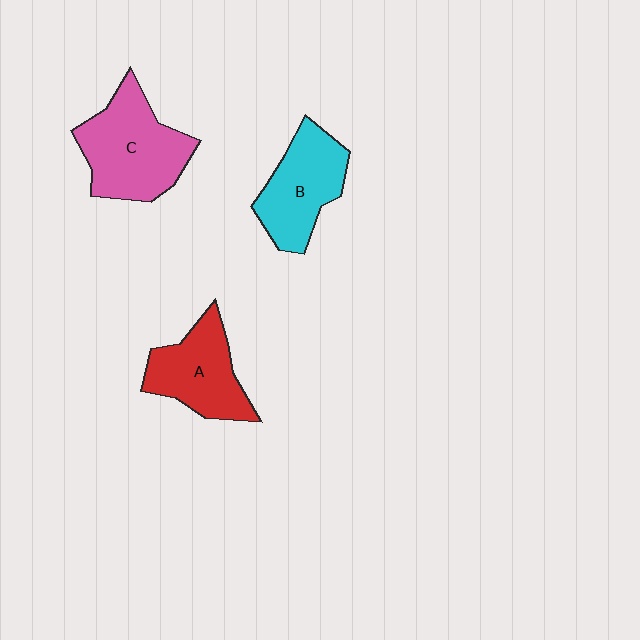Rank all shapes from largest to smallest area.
From largest to smallest: C (pink), B (cyan), A (red).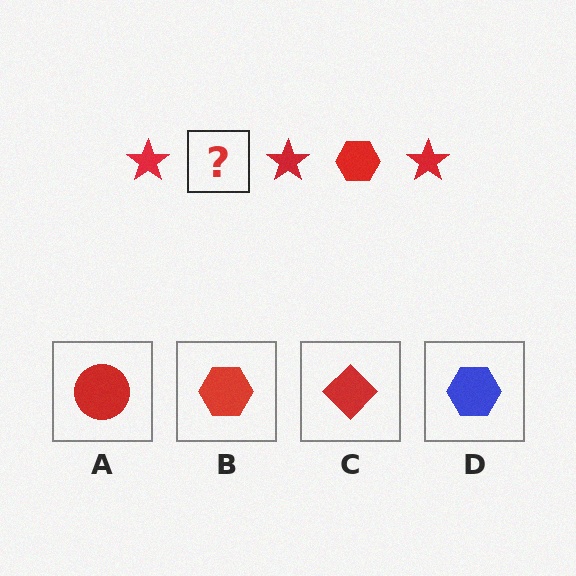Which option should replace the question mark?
Option B.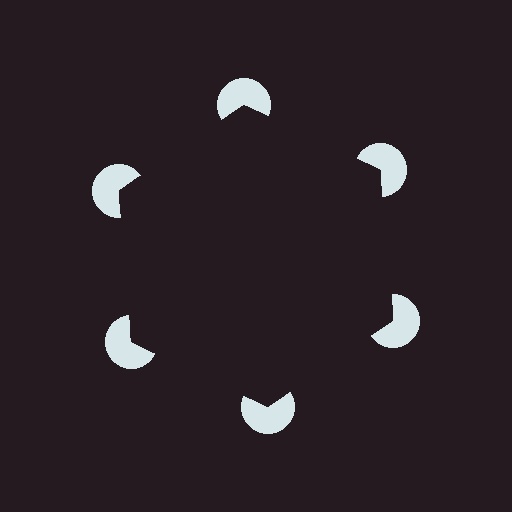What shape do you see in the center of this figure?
An illusory hexagon — its edges are inferred from the aligned wedge cuts in the pac-man discs, not physically drawn.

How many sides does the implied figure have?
6 sides.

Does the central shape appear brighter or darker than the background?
It typically appears slightly darker than the background, even though no actual brightness change is drawn.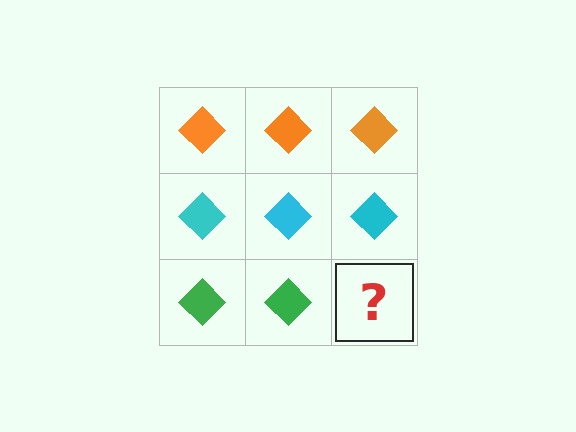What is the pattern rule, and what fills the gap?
The rule is that each row has a consistent color. The gap should be filled with a green diamond.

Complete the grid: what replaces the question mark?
The question mark should be replaced with a green diamond.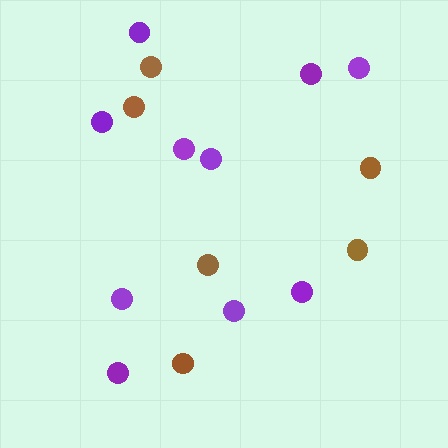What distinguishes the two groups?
There are 2 groups: one group of purple circles (10) and one group of brown circles (6).